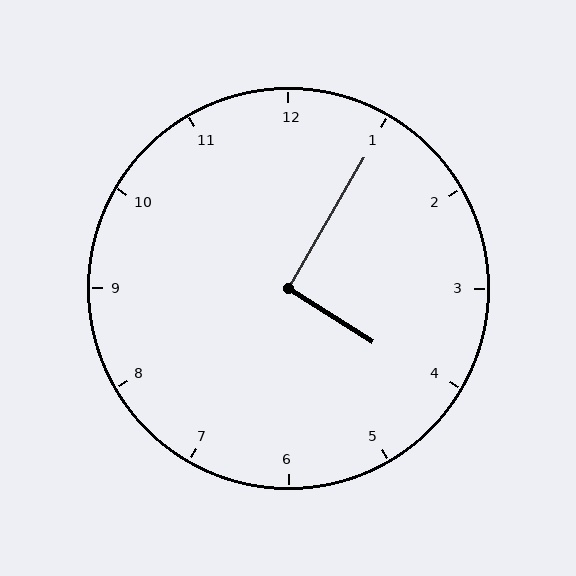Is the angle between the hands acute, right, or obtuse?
It is right.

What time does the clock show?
4:05.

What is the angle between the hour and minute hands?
Approximately 92 degrees.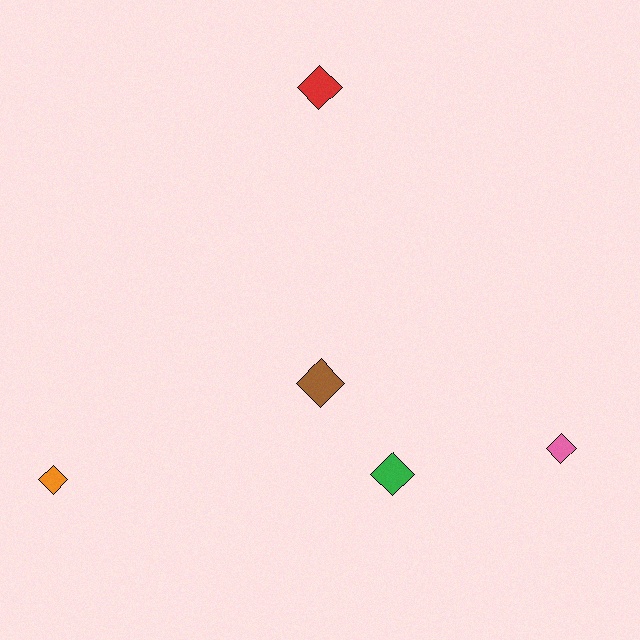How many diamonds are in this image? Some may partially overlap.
There are 5 diamonds.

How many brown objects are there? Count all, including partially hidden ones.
There is 1 brown object.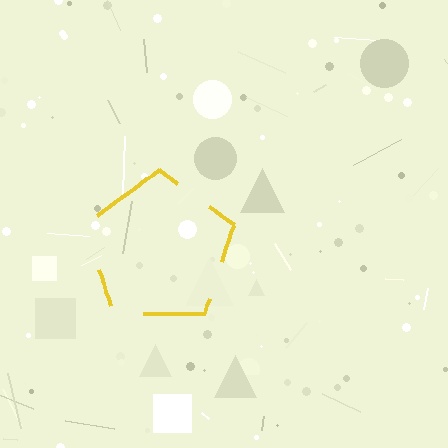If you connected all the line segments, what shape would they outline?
They would outline a pentagon.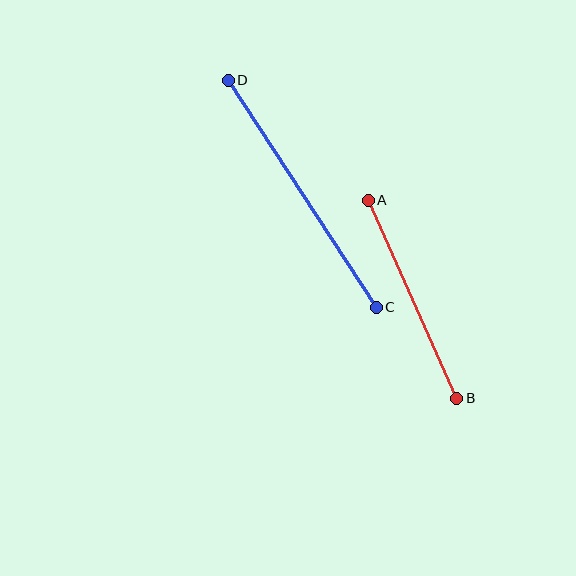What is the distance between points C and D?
The distance is approximately 271 pixels.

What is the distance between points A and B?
The distance is approximately 217 pixels.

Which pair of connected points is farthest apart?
Points C and D are farthest apart.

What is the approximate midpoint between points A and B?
The midpoint is at approximately (413, 299) pixels.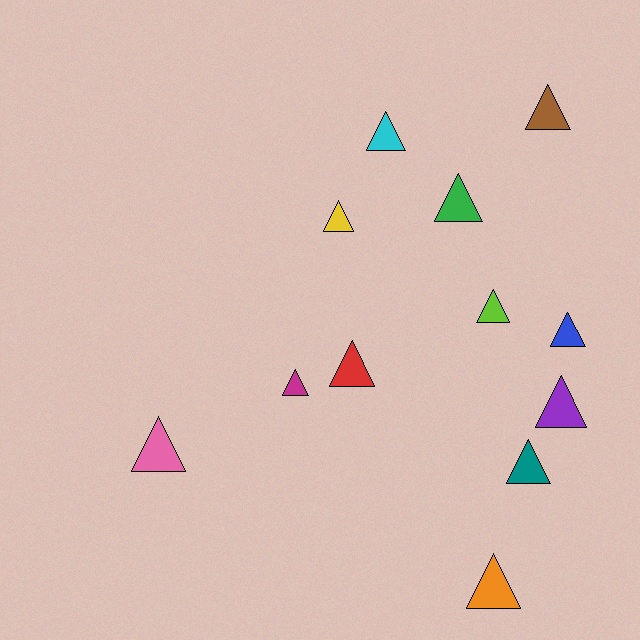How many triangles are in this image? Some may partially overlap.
There are 12 triangles.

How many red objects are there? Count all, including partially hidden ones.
There is 1 red object.